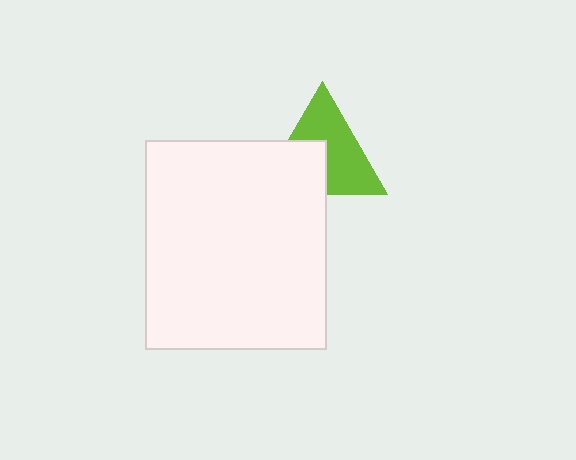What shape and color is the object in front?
The object in front is a white rectangle.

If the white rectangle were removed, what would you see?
You would see the complete lime triangle.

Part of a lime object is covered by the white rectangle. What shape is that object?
It is a triangle.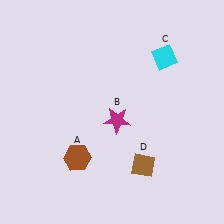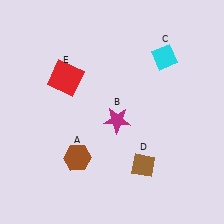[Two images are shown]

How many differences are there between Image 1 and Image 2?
There is 1 difference between the two images.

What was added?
A red square (E) was added in Image 2.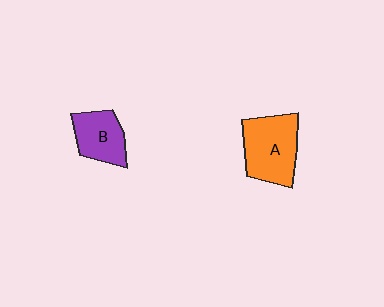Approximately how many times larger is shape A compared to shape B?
Approximately 1.5 times.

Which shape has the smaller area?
Shape B (purple).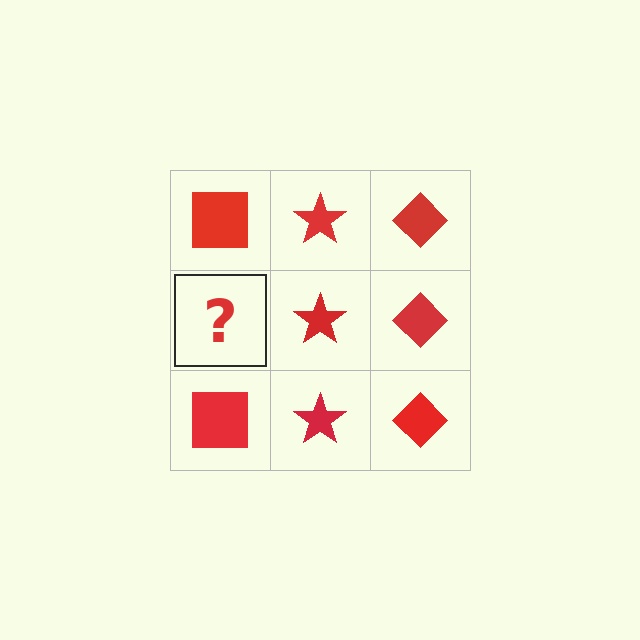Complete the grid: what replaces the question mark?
The question mark should be replaced with a red square.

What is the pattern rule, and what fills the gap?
The rule is that each column has a consistent shape. The gap should be filled with a red square.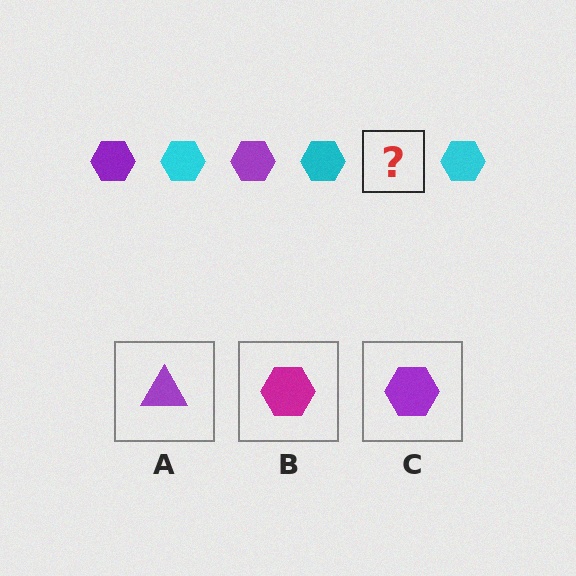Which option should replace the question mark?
Option C.